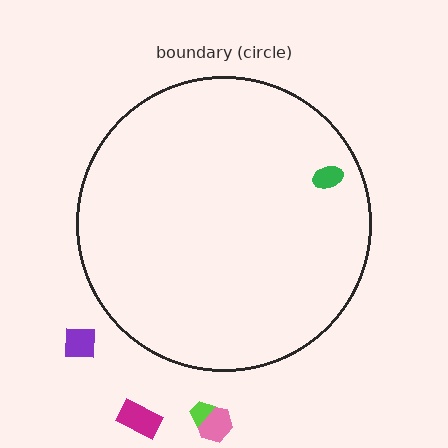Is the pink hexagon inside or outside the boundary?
Outside.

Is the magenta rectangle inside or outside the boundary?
Outside.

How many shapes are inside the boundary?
1 inside, 4 outside.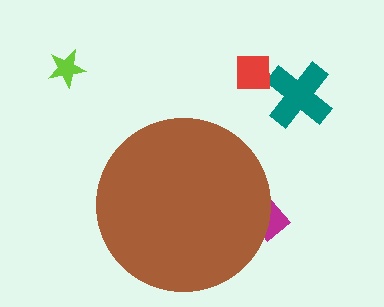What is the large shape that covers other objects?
A brown circle.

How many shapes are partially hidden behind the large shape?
1 shape is partially hidden.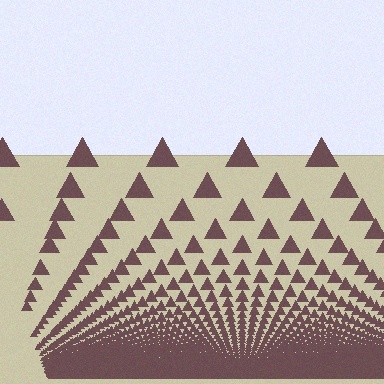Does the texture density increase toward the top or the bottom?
Density increases toward the bottom.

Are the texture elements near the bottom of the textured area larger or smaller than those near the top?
Smaller. The gradient is inverted — elements near the bottom are smaller and denser.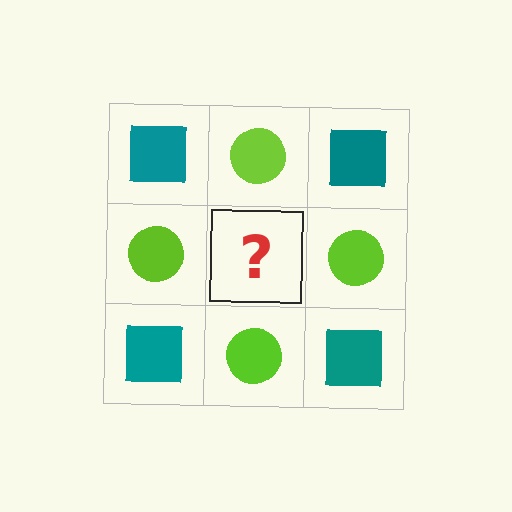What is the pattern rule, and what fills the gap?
The rule is that it alternates teal square and lime circle in a checkerboard pattern. The gap should be filled with a teal square.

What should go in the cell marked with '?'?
The missing cell should contain a teal square.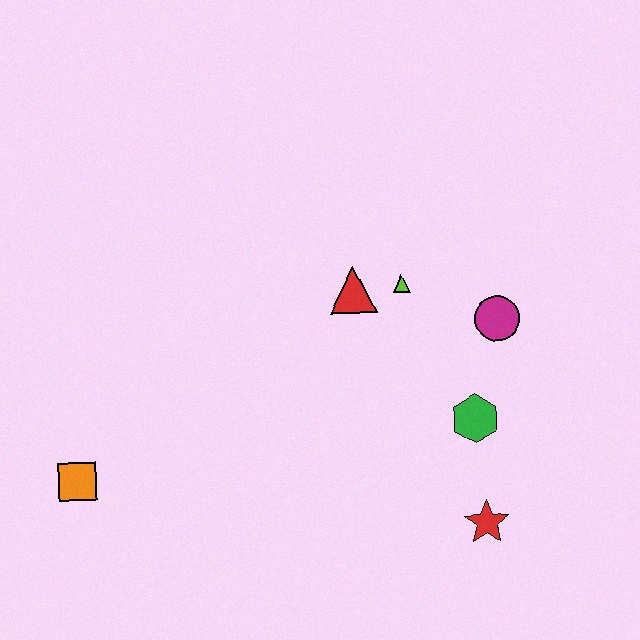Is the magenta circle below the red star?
No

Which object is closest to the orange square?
The red triangle is closest to the orange square.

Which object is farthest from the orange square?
The magenta circle is farthest from the orange square.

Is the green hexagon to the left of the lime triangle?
No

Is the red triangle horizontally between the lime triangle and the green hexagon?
No